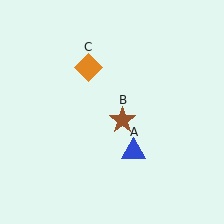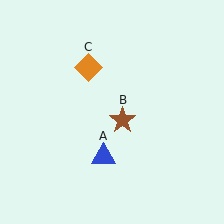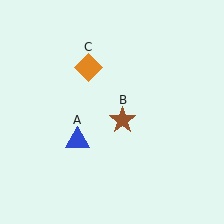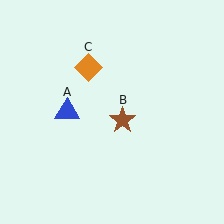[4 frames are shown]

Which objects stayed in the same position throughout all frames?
Brown star (object B) and orange diamond (object C) remained stationary.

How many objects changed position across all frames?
1 object changed position: blue triangle (object A).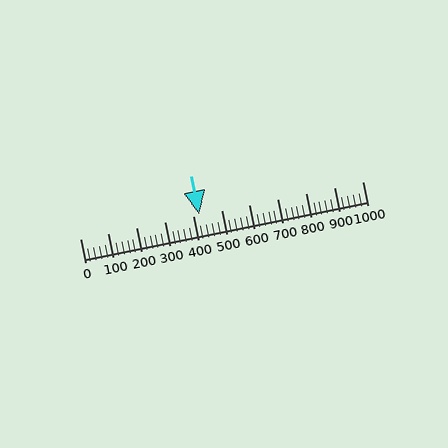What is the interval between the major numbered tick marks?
The major tick marks are spaced 100 units apart.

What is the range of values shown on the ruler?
The ruler shows values from 0 to 1000.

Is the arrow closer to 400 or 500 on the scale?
The arrow is closer to 400.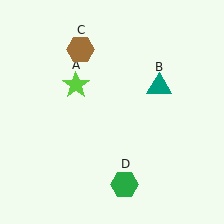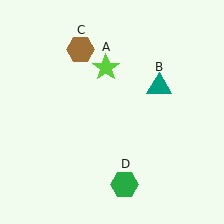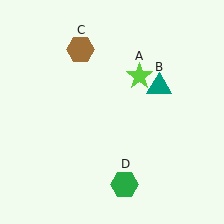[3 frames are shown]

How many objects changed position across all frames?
1 object changed position: lime star (object A).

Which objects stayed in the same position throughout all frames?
Teal triangle (object B) and brown hexagon (object C) and green hexagon (object D) remained stationary.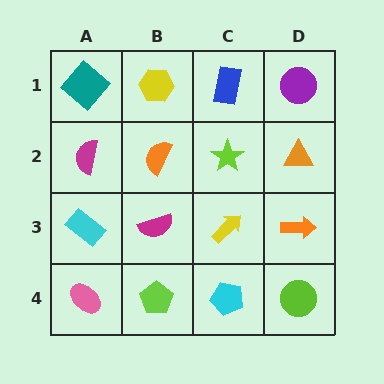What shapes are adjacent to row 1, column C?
A lime star (row 2, column C), a yellow hexagon (row 1, column B), a purple circle (row 1, column D).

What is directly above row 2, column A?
A teal diamond.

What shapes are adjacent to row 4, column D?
An orange arrow (row 3, column D), a cyan pentagon (row 4, column C).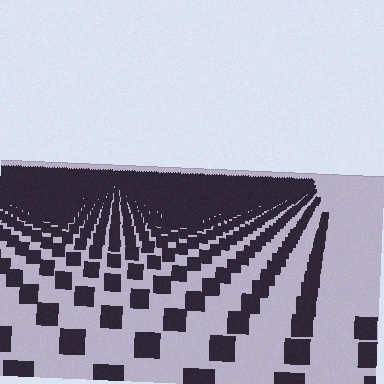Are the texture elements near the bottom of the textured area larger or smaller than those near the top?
Larger. Near the bottom, elements are closer to the viewer and appear at a bigger on-screen size.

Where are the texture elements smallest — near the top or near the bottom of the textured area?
Near the top.